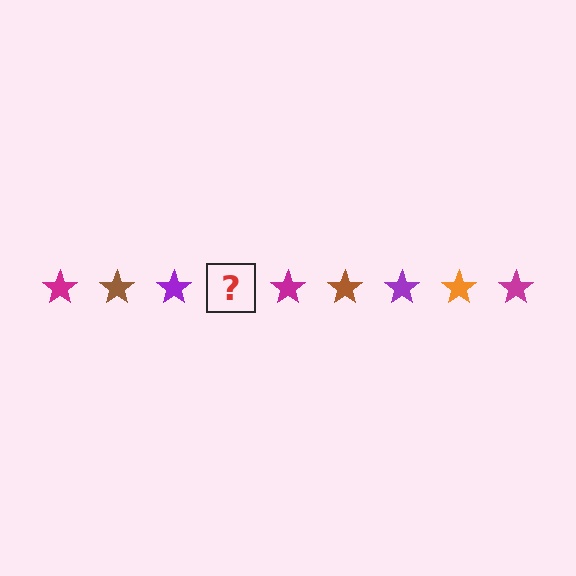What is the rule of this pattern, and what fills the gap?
The rule is that the pattern cycles through magenta, brown, purple, orange stars. The gap should be filled with an orange star.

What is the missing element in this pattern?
The missing element is an orange star.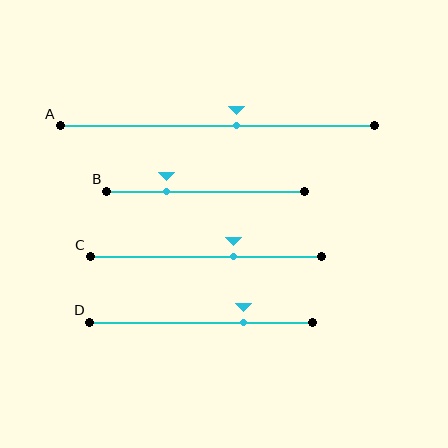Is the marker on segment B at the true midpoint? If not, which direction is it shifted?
No, the marker on segment B is shifted to the left by about 20% of the segment length.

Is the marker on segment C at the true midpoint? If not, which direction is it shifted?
No, the marker on segment C is shifted to the right by about 12% of the segment length.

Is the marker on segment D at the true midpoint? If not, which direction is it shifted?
No, the marker on segment D is shifted to the right by about 19% of the segment length.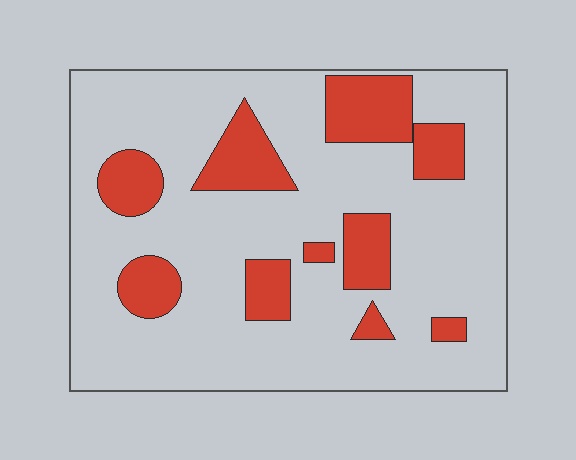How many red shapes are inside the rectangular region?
10.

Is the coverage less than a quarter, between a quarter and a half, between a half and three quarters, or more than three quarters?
Less than a quarter.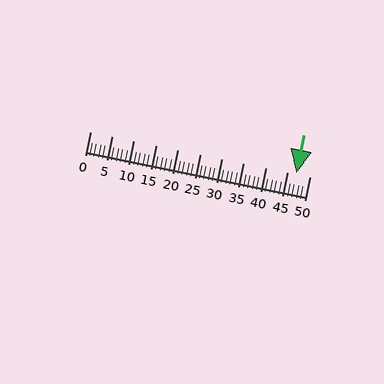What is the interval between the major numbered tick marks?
The major tick marks are spaced 5 units apart.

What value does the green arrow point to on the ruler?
The green arrow points to approximately 47.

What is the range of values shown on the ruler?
The ruler shows values from 0 to 50.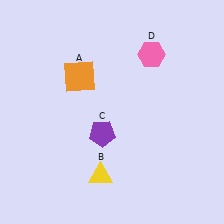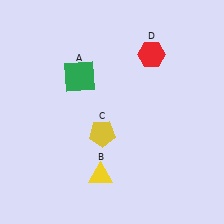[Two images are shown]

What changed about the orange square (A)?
In Image 1, A is orange. In Image 2, it changed to green.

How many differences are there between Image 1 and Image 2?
There are 3 differences between the two images.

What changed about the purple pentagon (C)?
In Image 1, C is purple. In Image 2, it changed to yellow.